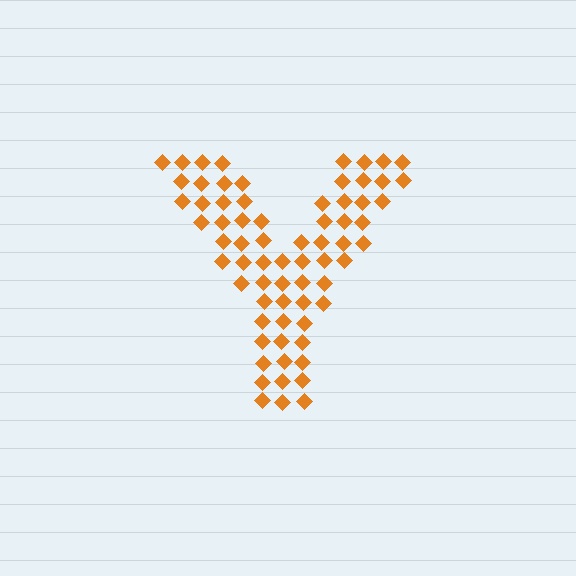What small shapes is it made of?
It is made of small diamonds.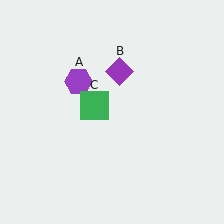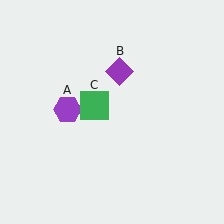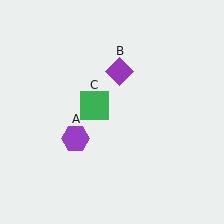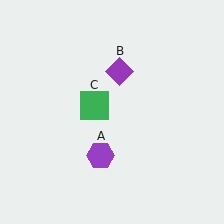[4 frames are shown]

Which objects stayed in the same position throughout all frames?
Purple diamond (object B) and green square (object C) remained stationary.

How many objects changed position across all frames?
1 object changed position: purple hexagon (object A).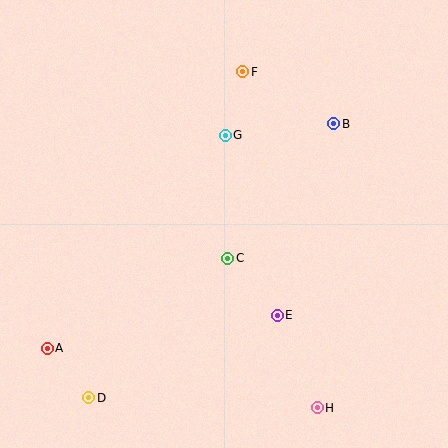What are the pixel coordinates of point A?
Point A is at (47, 348).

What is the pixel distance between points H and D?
The distance between H and D is 228 pixels.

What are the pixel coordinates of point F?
Point F is at (243, 72).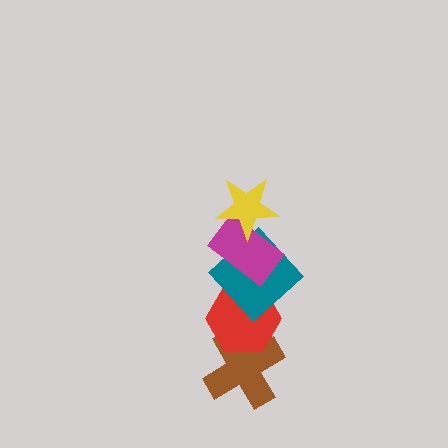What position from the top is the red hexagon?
The red hexagon is 4th from the top.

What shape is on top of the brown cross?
The red hexagon is on top of the brown cross.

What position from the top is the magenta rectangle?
The magenta rectangle is 2nd from the top.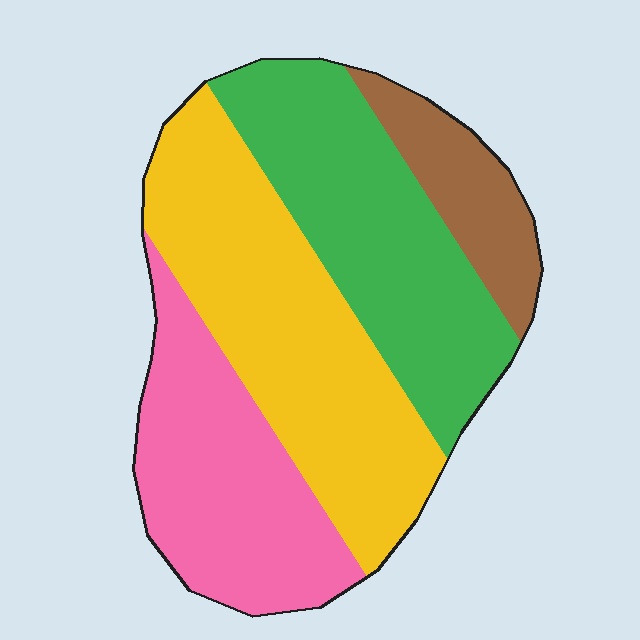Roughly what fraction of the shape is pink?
Pink takes up about one quarter (1/4) of the shape.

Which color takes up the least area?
Brown, at roughly 10%.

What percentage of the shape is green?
Green covers 29% of the shape.